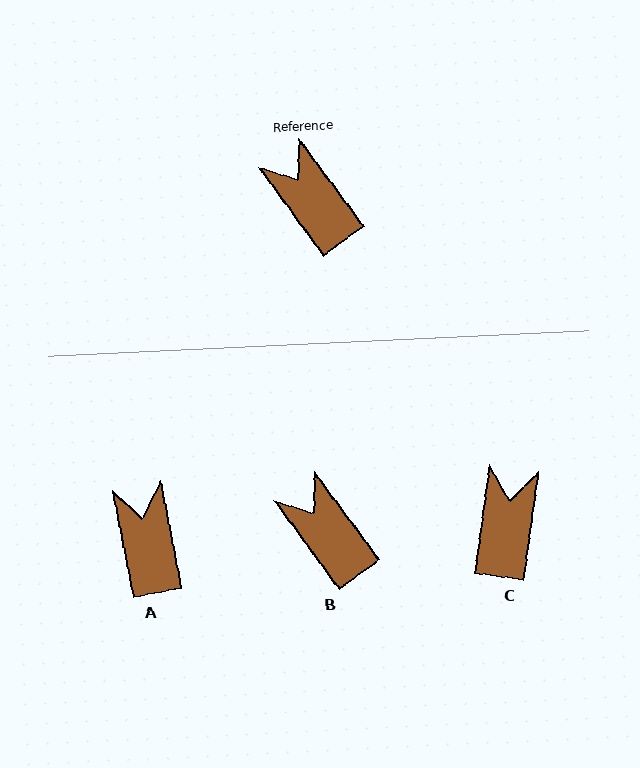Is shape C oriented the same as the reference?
No, it is off by about 44 degrees.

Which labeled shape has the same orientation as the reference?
B.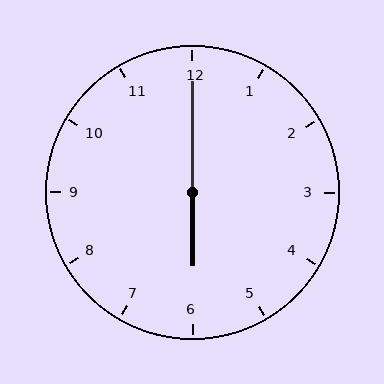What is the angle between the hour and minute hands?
Approximately 180 degrees.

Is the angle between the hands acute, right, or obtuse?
It is obtuse.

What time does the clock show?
6:00.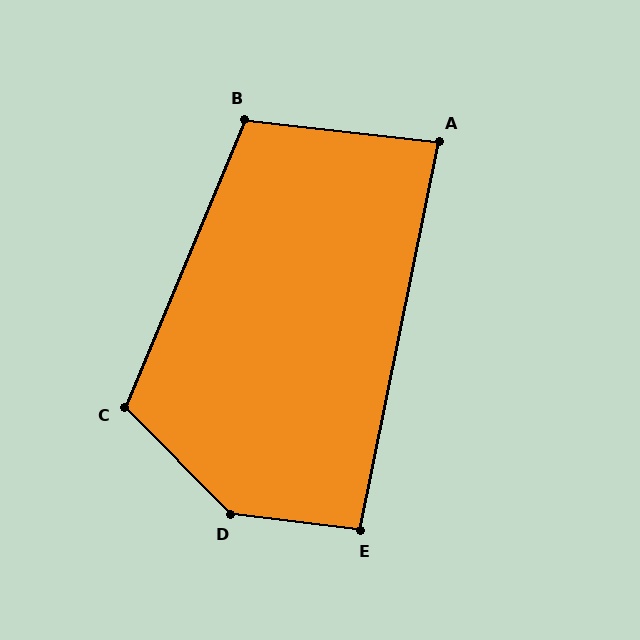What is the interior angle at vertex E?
Approximately 95 degrees (approximately right).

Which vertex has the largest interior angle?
D, at approximately 142 degrees.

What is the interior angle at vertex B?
Approximately 106 degrees (obtuse).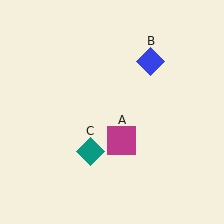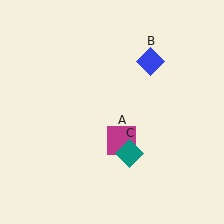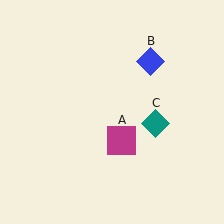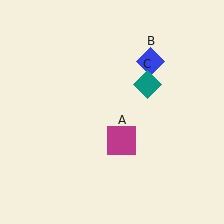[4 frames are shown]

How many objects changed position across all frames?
1 object changed position: teal diamond (object C).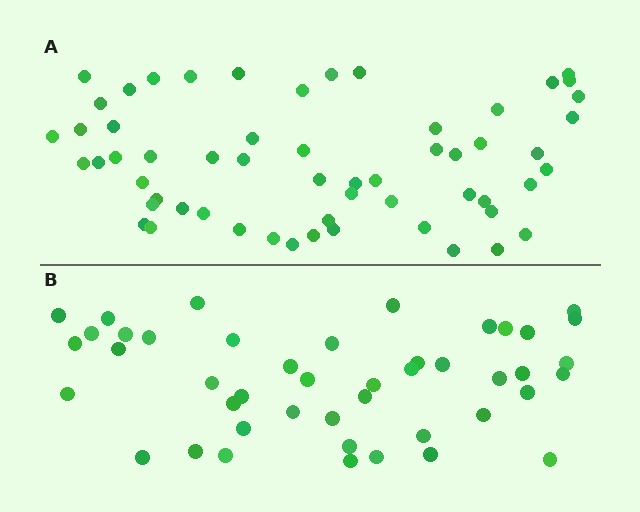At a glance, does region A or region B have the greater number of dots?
Region A (the top region) has more dots.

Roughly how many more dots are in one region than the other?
Region A has approximately 15 more dots than region B.